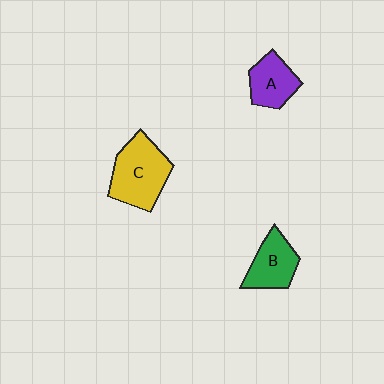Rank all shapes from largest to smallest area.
From largest to smallest: C (yellow), B (green), A (purple).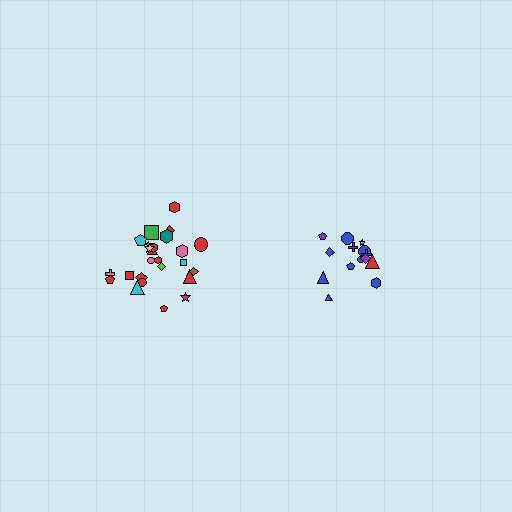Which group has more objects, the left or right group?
The left group.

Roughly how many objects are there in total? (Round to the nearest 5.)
Roughly 40 objects in total.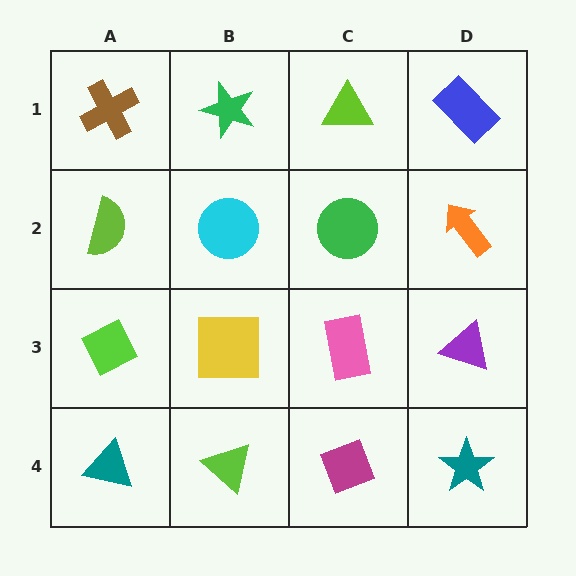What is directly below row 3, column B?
A lime triangle.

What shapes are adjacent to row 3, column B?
A cyan circle (row 2, column B), a lime triangle (row 4, column B), a lime diamond (row 3, column A), a pink rectangle (row 3, column C).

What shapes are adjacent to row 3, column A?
A lime semicircle (row 2, column A), a teal triangle (row 4, column A), a yellow square (row 3, column B).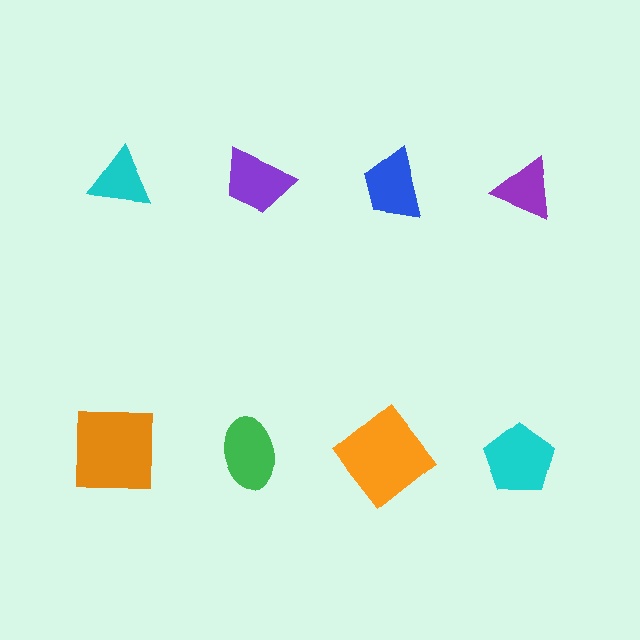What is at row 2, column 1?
An orange square.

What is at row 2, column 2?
A green ellipse.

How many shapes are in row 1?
4 shapes.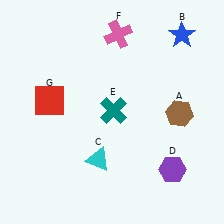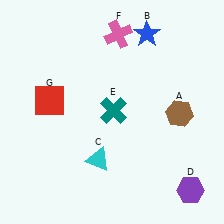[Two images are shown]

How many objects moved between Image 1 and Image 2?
2 objects moved between the two images.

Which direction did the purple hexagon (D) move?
The purple hexagon (D) moved down.